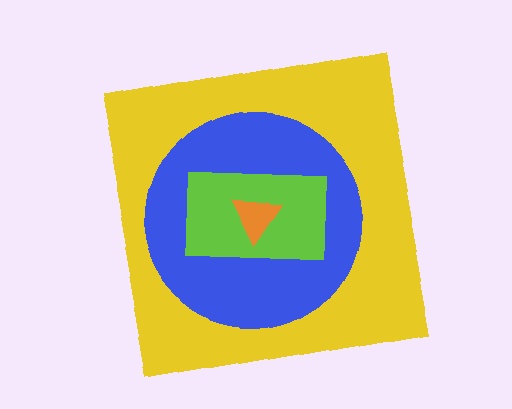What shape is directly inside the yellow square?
The blue circle.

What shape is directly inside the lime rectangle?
The orange triangle.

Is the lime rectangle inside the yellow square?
Yes.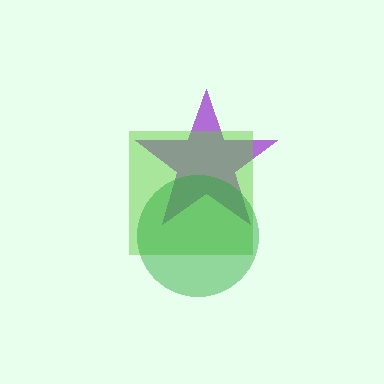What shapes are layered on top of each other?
The layered shapes are: a purple star, a lime square, a green circle.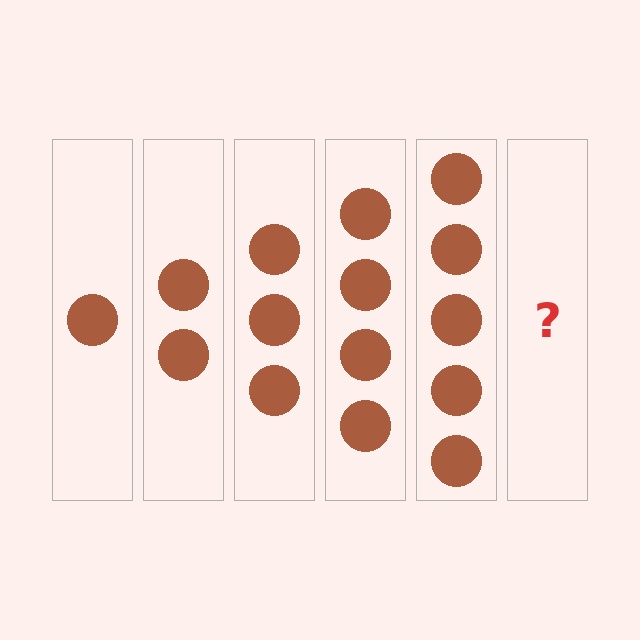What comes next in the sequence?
The next element should be 6 circles.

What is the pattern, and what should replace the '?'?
The pattern is that each step adds one more circle. The '?' should be 6 circles.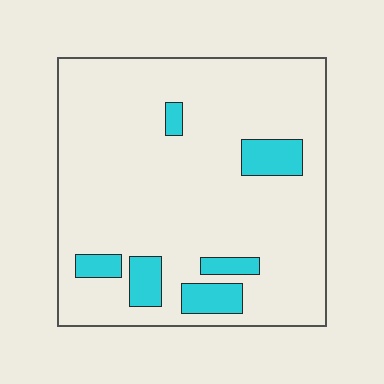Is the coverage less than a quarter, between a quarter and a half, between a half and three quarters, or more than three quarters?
Less than a quarter.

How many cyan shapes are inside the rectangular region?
6.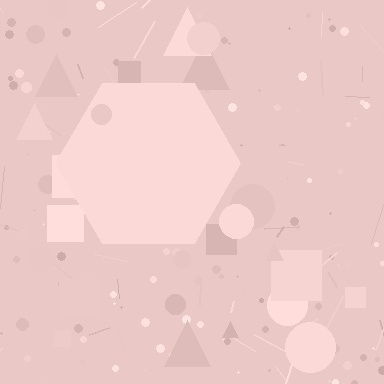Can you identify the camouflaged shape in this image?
The camouflaged shape is a hexagon.